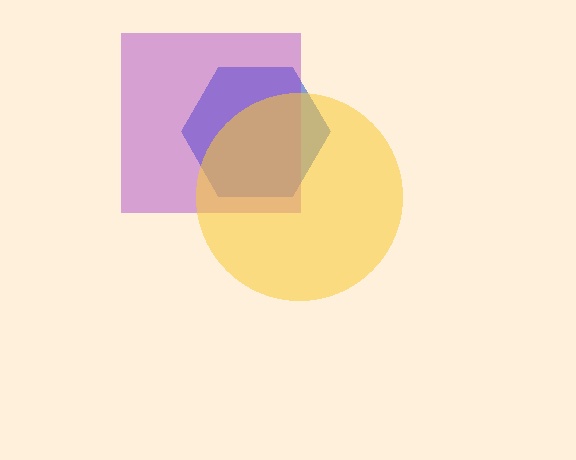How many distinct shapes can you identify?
There are 3 distinct shapes: a blue hexagon, a purple square, a yellow circle.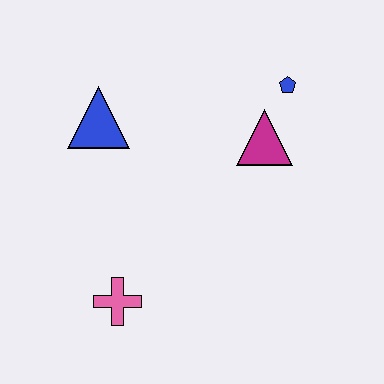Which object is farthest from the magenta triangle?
The pink cross is farthest from the magenta triangle.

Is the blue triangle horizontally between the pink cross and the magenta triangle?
No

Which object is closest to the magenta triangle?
The blue pentagon is closest to the magenta triangle.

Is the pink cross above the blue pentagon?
No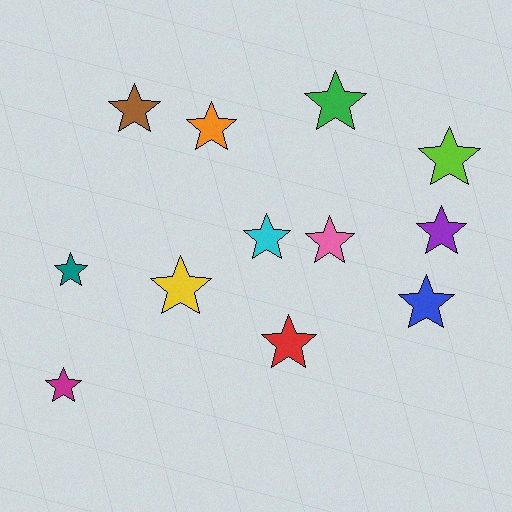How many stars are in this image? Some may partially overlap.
There are 12 stars.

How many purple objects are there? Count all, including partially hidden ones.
There is 1 purple object.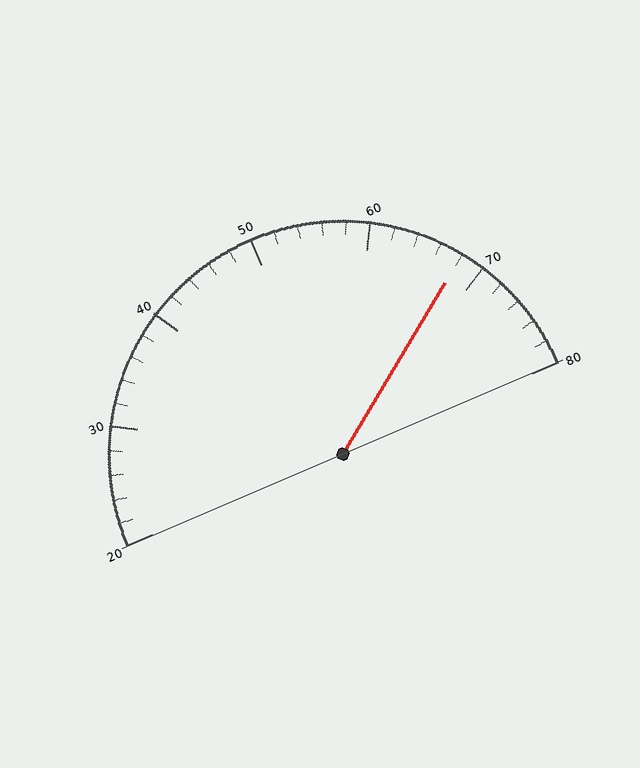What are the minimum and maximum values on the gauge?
The gauge ranges from 20 to 80.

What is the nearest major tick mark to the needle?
The nearest major tick mark is 70.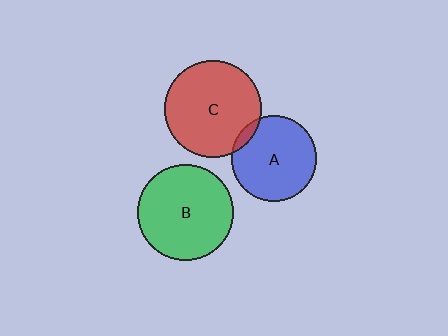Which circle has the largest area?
Circle C (red).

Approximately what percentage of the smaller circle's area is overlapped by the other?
Approximately 5%.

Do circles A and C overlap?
Yes.